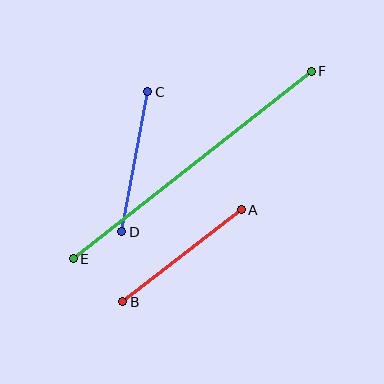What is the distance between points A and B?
The distance is approximately 150 pixels.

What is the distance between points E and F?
The distance is approximately 303 pixels.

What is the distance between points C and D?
The distance is approximately 142 pixels.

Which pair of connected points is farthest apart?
Points E and F are farthest apart.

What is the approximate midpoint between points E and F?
The midpoint is at approximately (192, 165) pixels.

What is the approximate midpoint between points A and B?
The midpoint is at approximately (182, 256) pixels.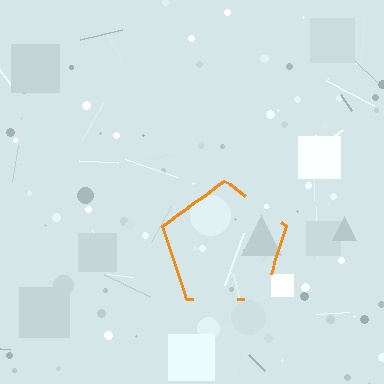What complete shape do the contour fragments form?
The contour fragments form a pentagon.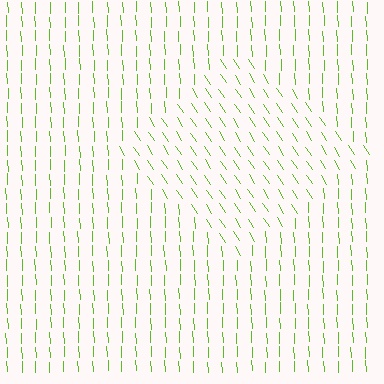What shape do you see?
I see a diamond.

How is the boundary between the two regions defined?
The boundary is defined purely by a change in line orientation (approximately 30 degrees difference). All lines are the same color and thickness.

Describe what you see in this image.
The image is filled with small lime line segments. A diamond region in the image has lines oriented differently from the surrounding lines, creating a visible texture boundary.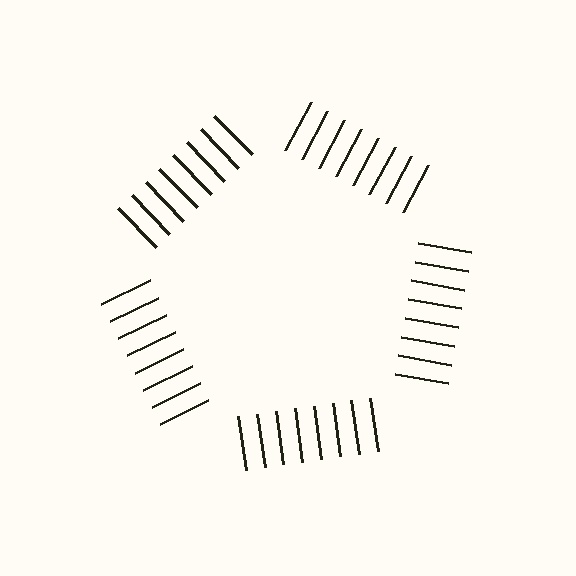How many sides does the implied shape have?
5 sides — the line-ends trace a pentagon.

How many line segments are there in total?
40 — 8 along each of the 5 edges.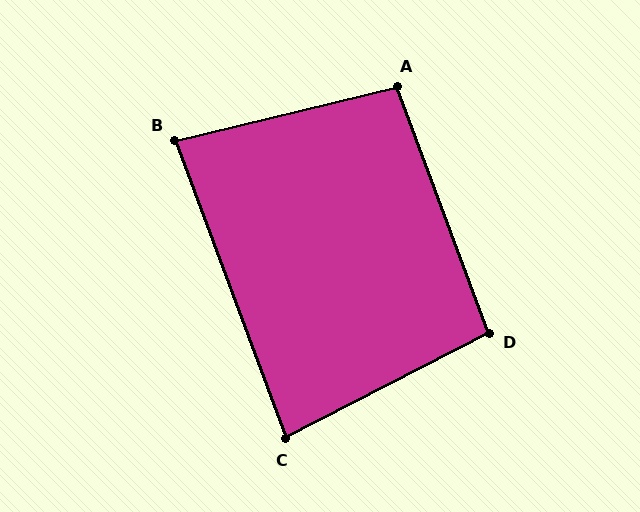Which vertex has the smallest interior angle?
C, at approximately 83 degrees.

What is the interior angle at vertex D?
Approximately 97 degrees (obtuse).